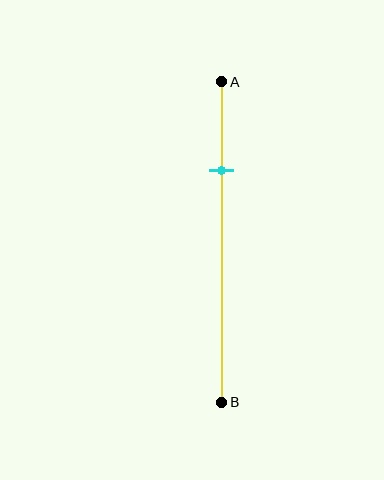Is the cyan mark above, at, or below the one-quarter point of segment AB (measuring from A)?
The cyan mark is approximately at the one-quarter point of segment AB.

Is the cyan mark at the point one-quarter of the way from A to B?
Yes, the mark is approximately at the one-quarter point.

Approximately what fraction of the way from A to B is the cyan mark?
The cyan mark is approximately 30% of the way from A to B.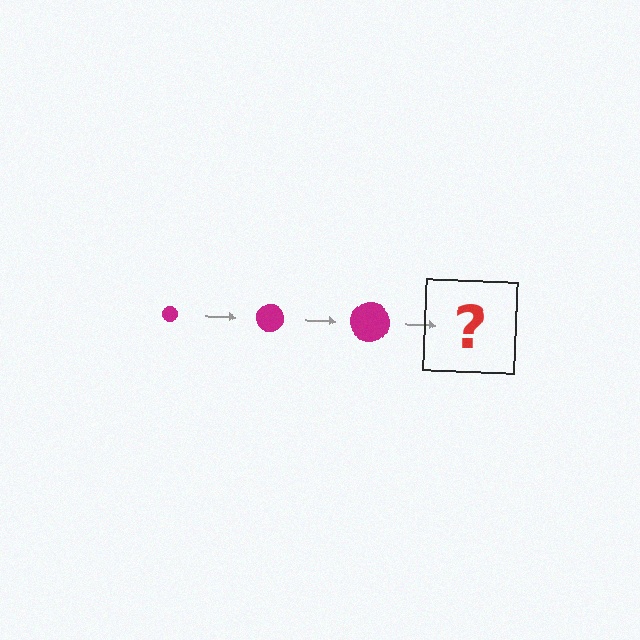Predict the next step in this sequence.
The next step is a magenta circle, larger than the previous one.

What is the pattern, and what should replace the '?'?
The pattern is that the circle gets progressively larger each step. The '?' should be a magenta circle, larger than the previous one.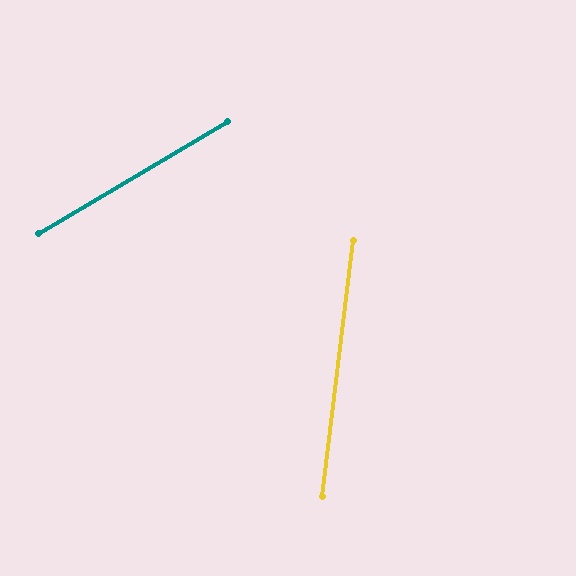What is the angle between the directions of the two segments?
Approximately 52 degrees.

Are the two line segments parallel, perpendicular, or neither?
Neither parallel nor perpendicular — they differ by about 52°.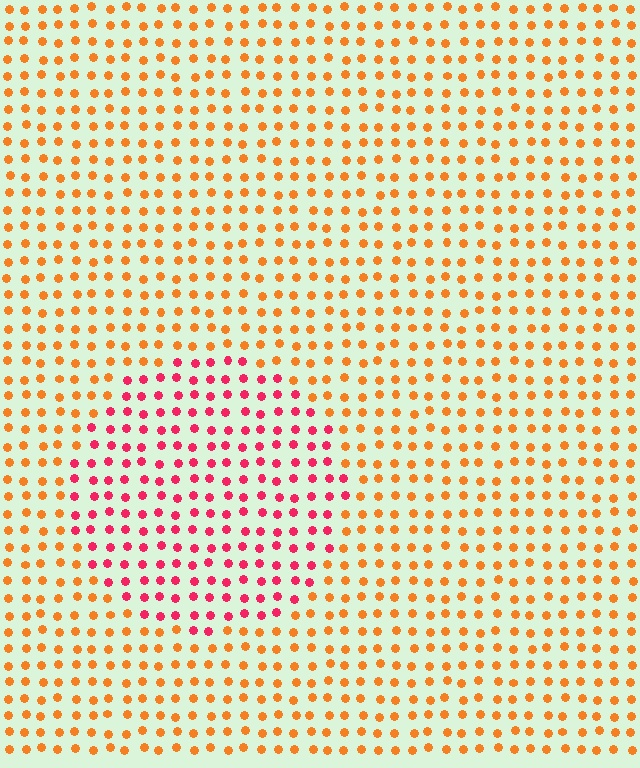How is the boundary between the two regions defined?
The boundary is defined purely by a slight shift in hue (about 45 degrees). Spacing, size, and orientation are identical on both sides.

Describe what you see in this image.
The image is filled with small orange elements in a uniform arrangement. A circle-shaped region is visible where the elements are tinted to a slightly different hue, forming a subtle color boundary.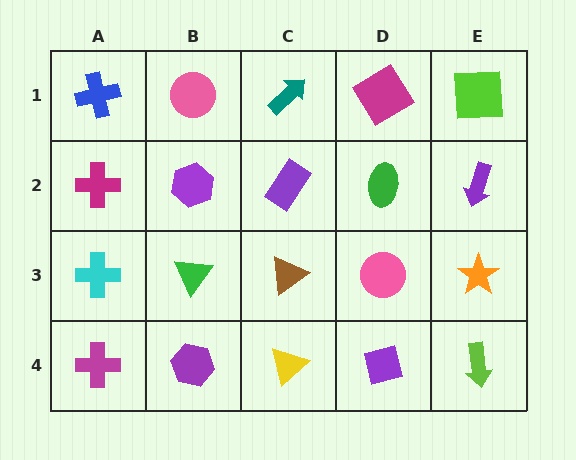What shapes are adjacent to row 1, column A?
A magenta cross (row 2, column A), a pink circle (row 1, column B).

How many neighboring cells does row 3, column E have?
3.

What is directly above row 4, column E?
An orange star.